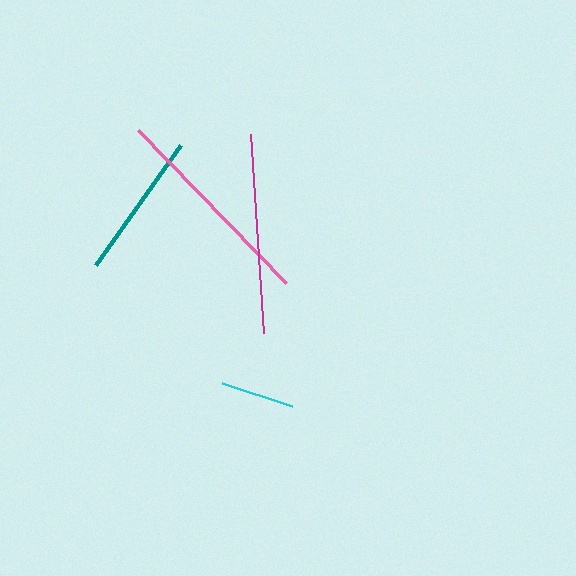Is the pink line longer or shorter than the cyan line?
The pink line is longer than the cyan line.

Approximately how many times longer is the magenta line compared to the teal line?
The magenta line is approximately 1.4 times the length of the teal line.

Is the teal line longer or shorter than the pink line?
The pink line is longer than the teal line.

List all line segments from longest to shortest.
From longest to shortest: pink, magenta, teal, cyan.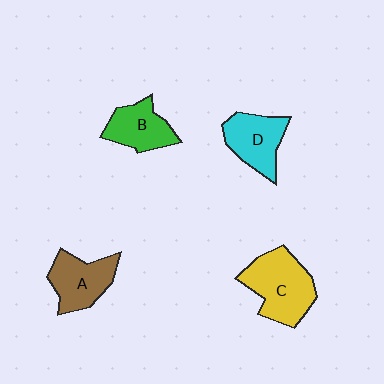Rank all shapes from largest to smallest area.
From largest to smallest: C (yellow), A (brown), D (cyan), B (green).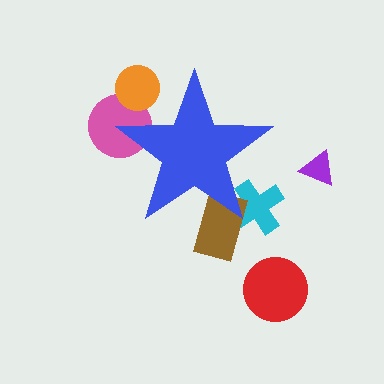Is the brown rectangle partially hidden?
Yes, the brown rectangle is partially hidden behind the blue star.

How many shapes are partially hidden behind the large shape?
4 shapes are partially hidden.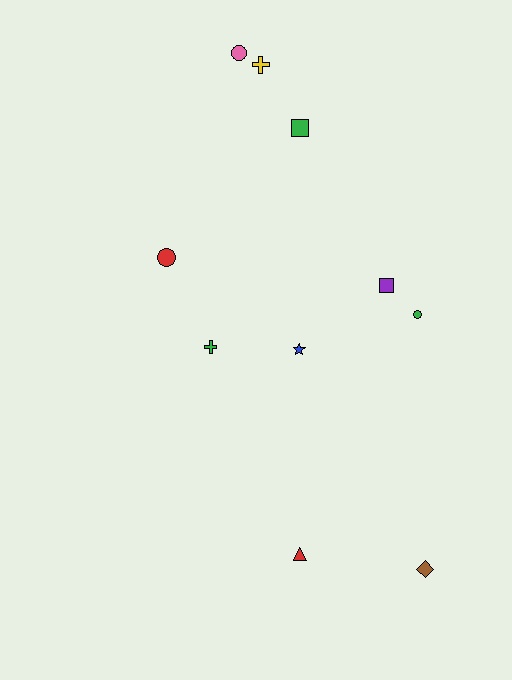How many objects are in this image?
There are 10 objects.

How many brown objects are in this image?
There is 1 brown object.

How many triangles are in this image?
There is 1 triangle.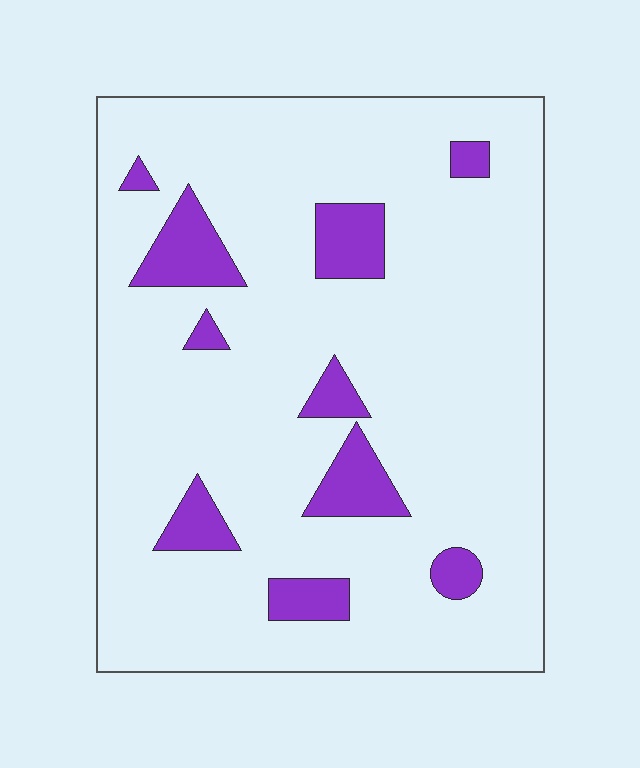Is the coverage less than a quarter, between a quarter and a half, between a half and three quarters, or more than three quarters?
Less than a quarter.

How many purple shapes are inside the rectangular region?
10.